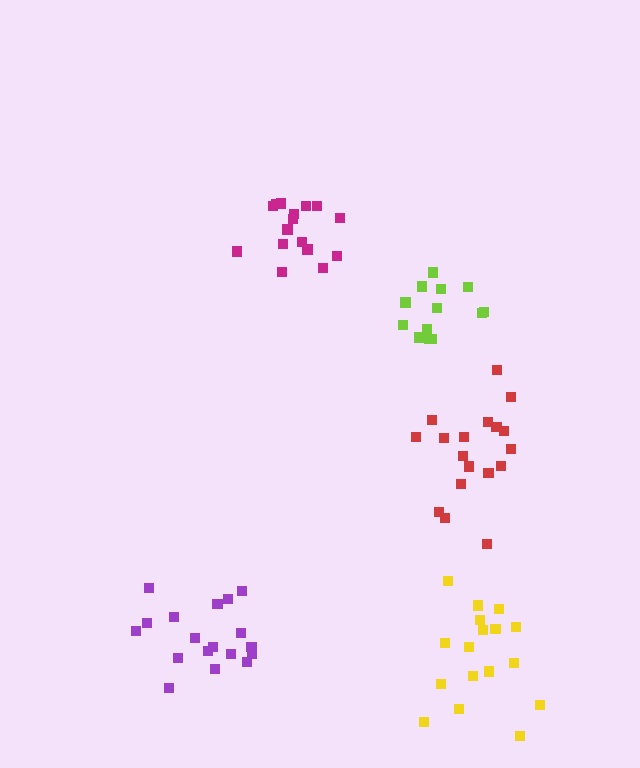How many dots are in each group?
Group 1: 18 dots, Group 2: 17 dots, Group 3: 13 dots, Group 4: 18 dots, Group 5: 16 dots (82 total).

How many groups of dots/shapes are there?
There are 5 groups.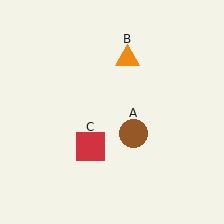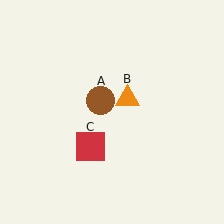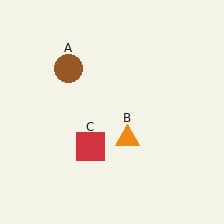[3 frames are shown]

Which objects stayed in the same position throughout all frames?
Red square (object C) remained stationary.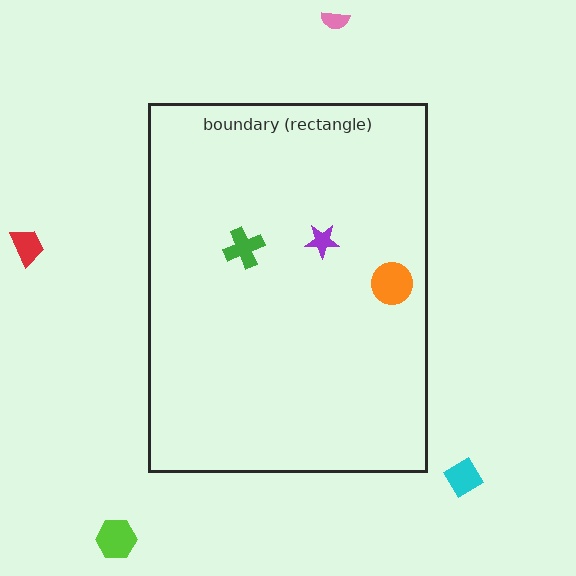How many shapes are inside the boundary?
3 inside, 4 outside.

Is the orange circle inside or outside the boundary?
Inside.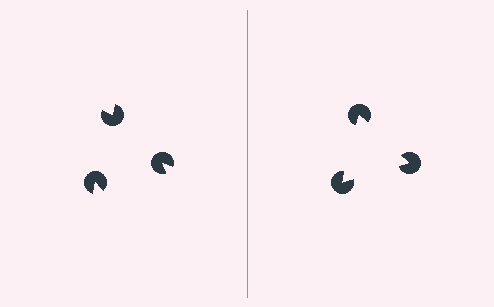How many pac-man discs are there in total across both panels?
6 — 3 on each side.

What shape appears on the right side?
An illusory triangle.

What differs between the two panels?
The pac-man discs are positioned identically on both sides; only the wedge orientations differ. On the right they align to a triangle; on the left they are misaligned.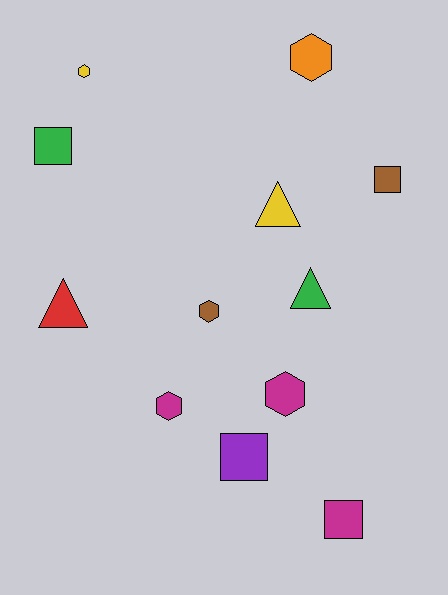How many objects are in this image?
There are 12 objects.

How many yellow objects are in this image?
There are 2 yellow objects.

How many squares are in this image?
There are 4 squares.